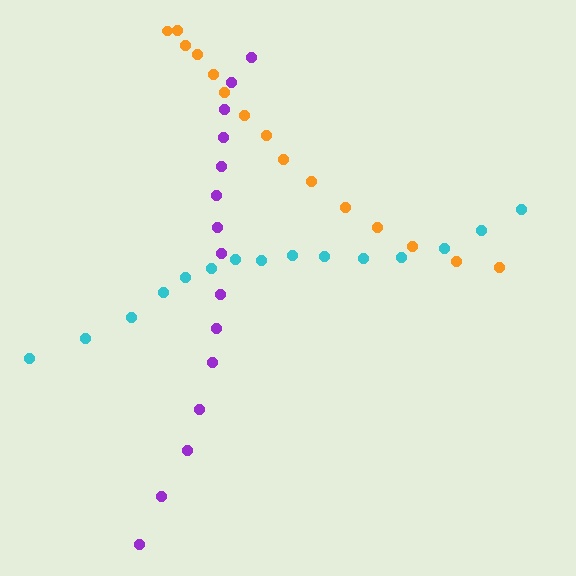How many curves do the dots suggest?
There are 3 distinct paths.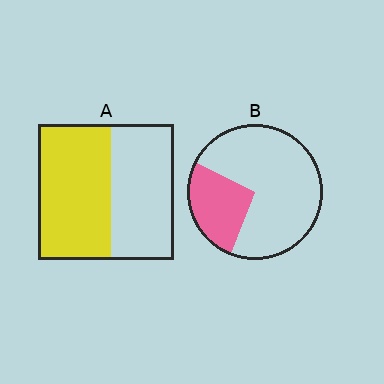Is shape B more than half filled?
No.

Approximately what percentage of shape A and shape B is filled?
A is approximately 55% and B is approximately 25%.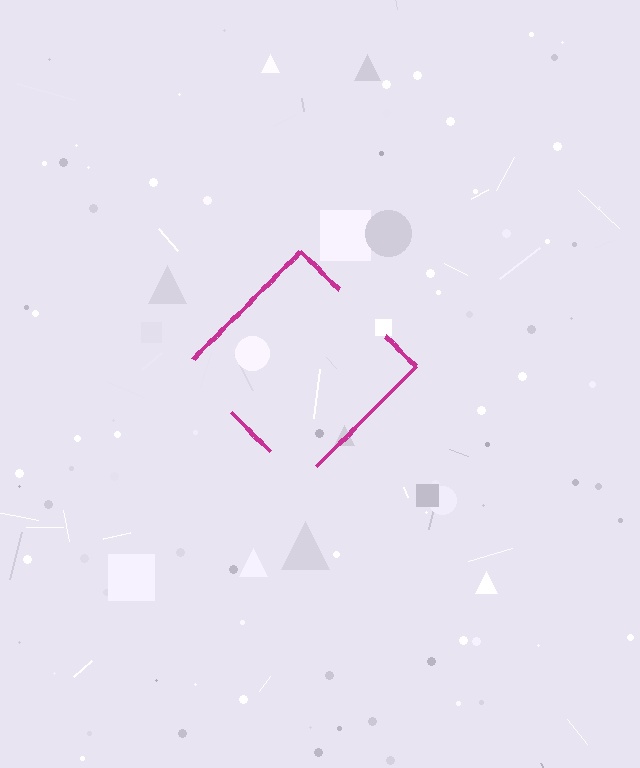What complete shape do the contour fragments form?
The contour fragments form a diamond.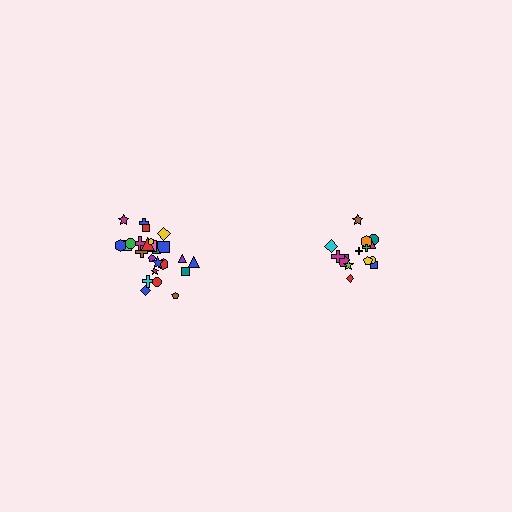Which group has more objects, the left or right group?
The left group.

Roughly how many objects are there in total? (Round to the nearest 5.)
Roughly 40 objects in total.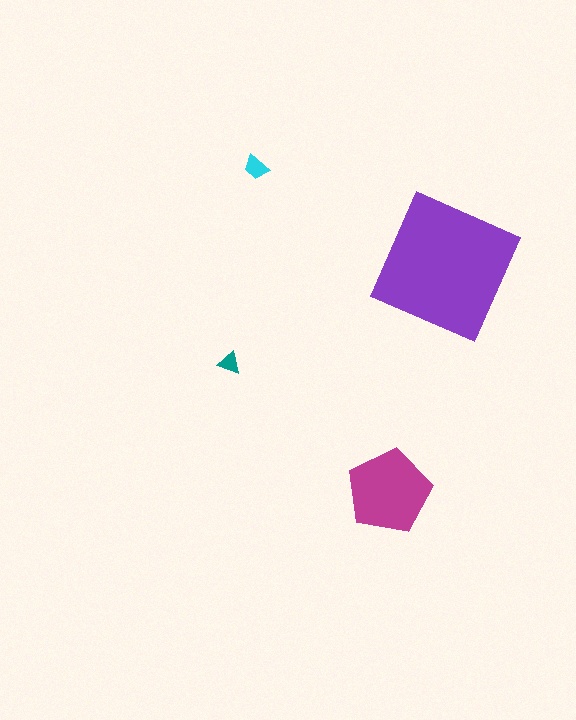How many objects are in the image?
There are 4 objects in the image.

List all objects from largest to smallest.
The purple square, the magenta pentagon, the cyan trapezoid, the teal triangle.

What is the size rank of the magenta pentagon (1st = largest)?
2nd.